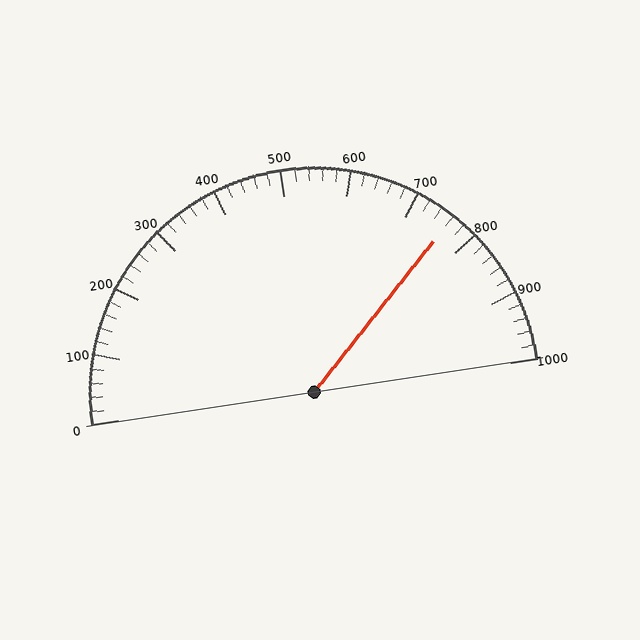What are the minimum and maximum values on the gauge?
The gauge ranges from 0 to 1000.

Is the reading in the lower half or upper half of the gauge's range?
The reading is in the upper half of the range (0 to 1000).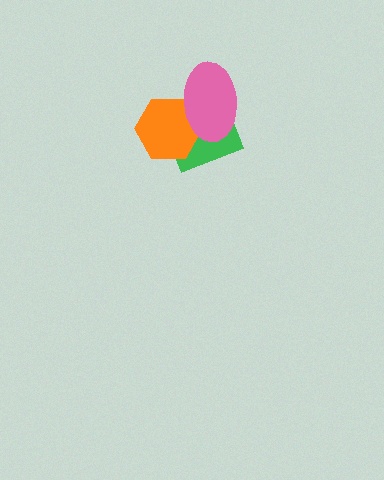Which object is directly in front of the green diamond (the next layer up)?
The orange hexagon is directly in front of the green diamond.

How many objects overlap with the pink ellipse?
2 objects overlap with the pink ellipse.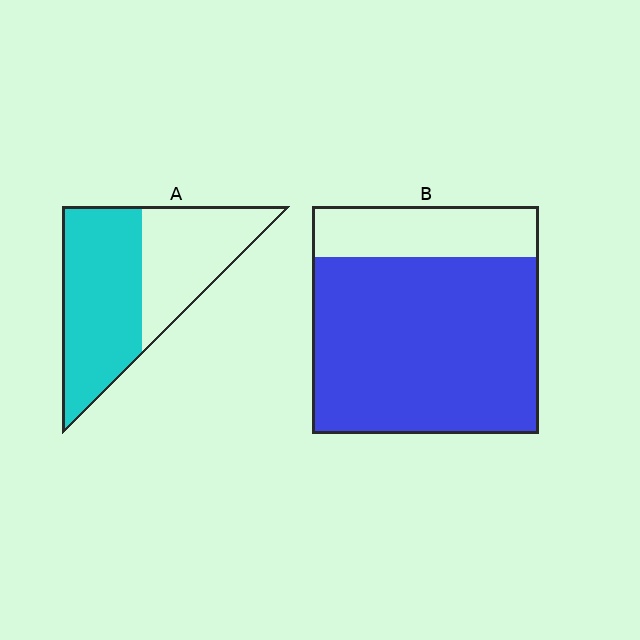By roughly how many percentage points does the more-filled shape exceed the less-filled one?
By roughly 20 percentage points (B over A).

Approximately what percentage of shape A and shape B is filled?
A is approximately 60% and B is approximately 80%.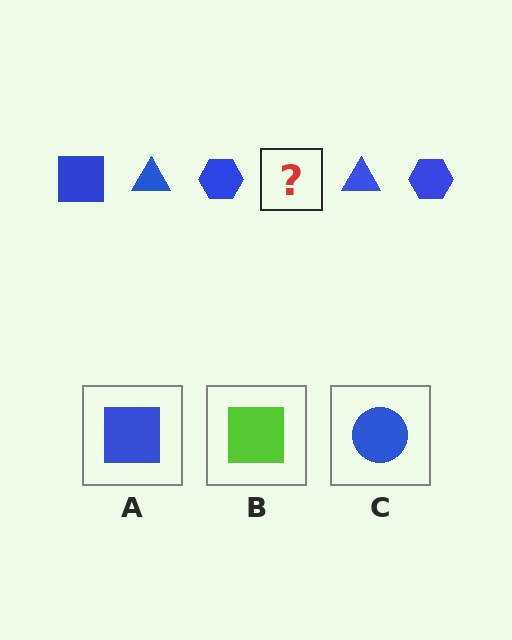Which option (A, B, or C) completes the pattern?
A.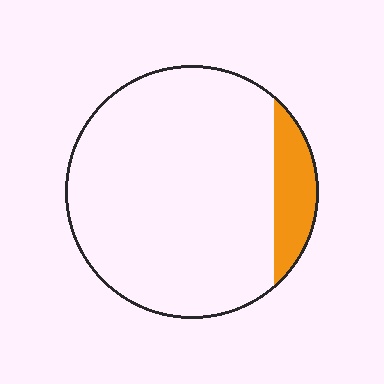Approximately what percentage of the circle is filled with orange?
Approximately 10%.